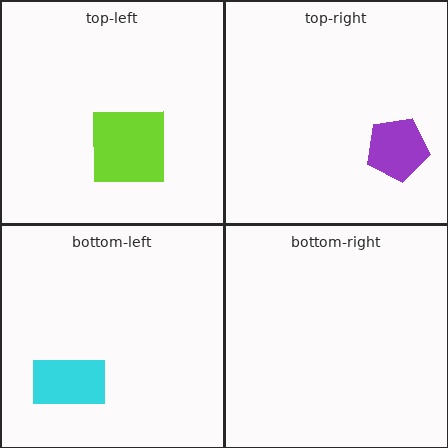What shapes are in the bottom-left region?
The cyan rectangle.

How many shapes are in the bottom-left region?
1.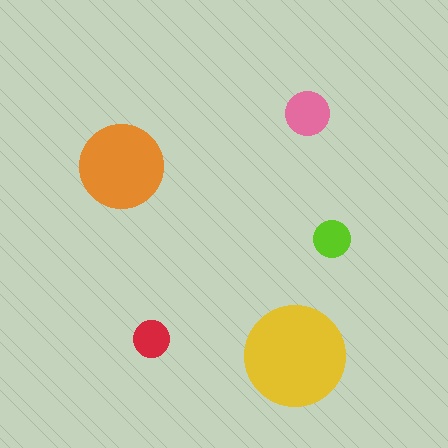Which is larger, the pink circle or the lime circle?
The pink one.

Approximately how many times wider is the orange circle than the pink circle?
About 2 times wider.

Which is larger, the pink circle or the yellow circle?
The yellow one.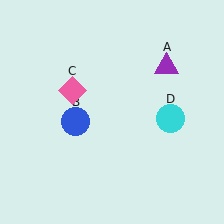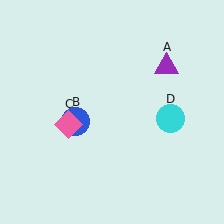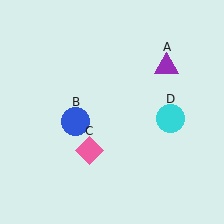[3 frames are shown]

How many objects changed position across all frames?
1 object changed position: pink diamond (object C).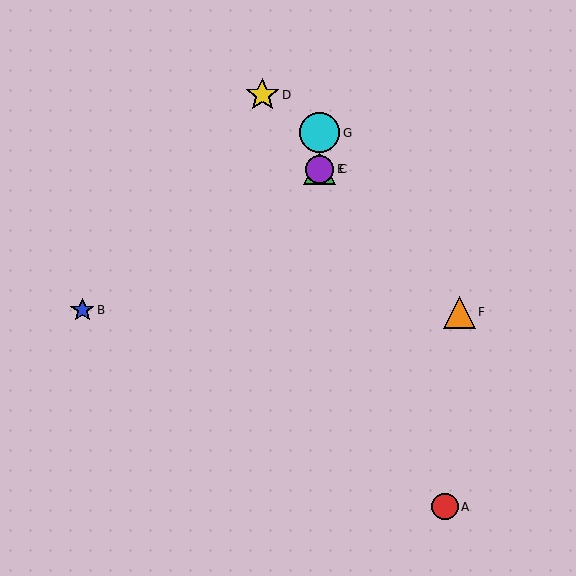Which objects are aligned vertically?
Objects C, E, G are aligned vertically.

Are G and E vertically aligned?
Yes, both are at x≈320.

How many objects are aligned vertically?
3 objects (C, E, G) are aligned vertically.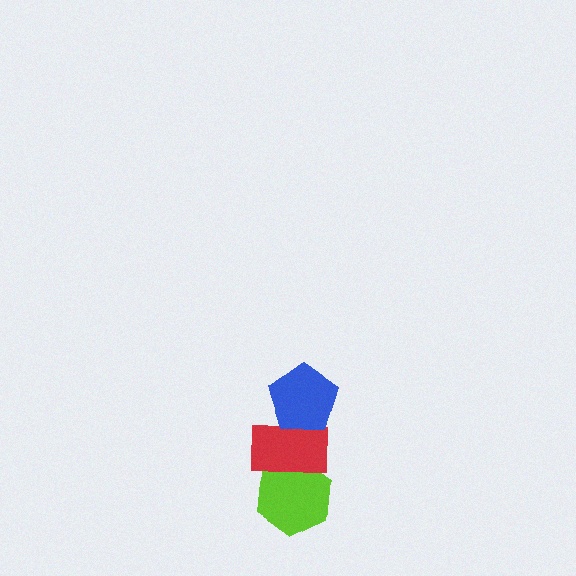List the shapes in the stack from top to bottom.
From top to bottom: the blue pentagon, the red rectangle, the lime hexagon.